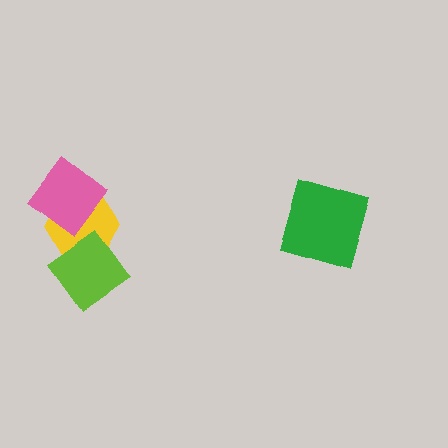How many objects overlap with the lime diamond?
1 object overlaps with the lime diamond.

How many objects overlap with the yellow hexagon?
2 objects overlap with the yellow hexagon.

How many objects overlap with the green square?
0 objects overlap with the green square.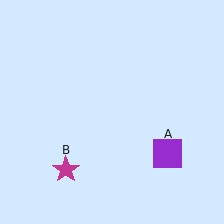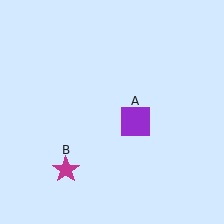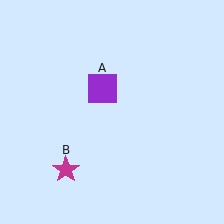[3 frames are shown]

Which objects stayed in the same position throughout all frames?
Magenta star (object B) remained stationary.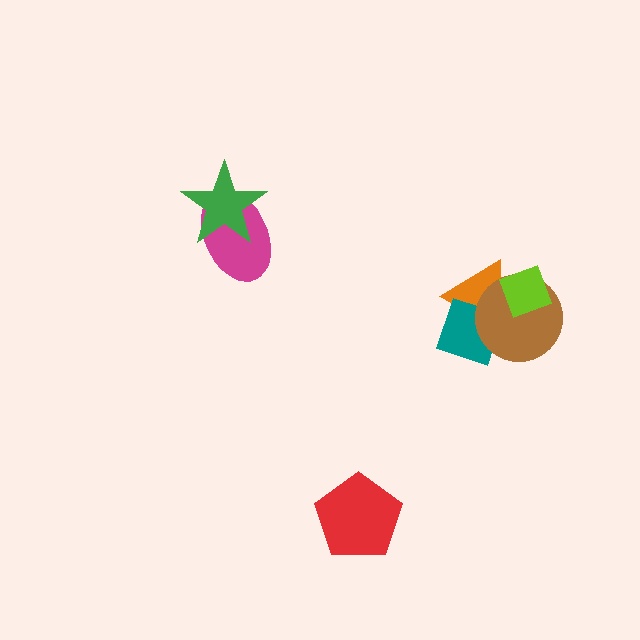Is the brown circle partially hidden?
Yes, it is partially covered by another shape.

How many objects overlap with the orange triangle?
3 objects overlap with the orange triangle.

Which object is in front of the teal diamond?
The brown circle is in front of the teal diamond.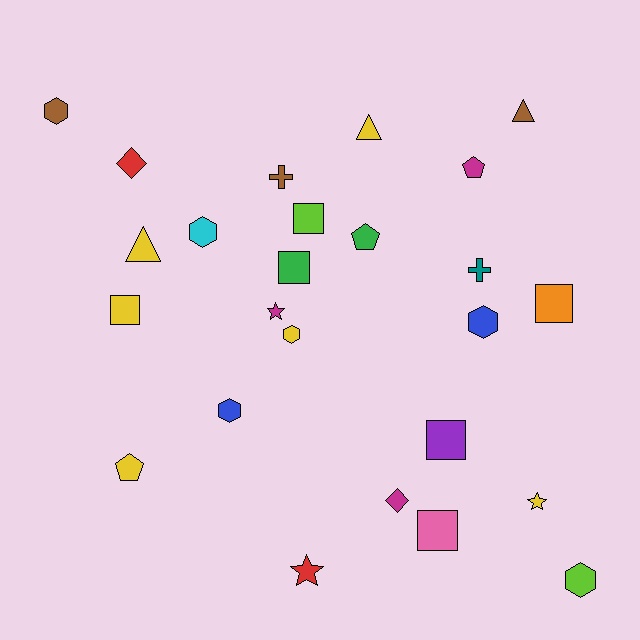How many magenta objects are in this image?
There are 3 magenta objects.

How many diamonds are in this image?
There are 2 diamonds.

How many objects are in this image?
There are 25 objects.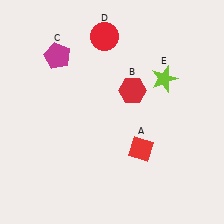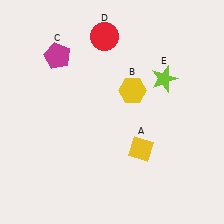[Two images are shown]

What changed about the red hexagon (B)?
In Image 1, B is red. In Image 2, it changed to yellow.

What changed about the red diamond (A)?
In Image 1, A is red. In Image 2, it changed to yellow.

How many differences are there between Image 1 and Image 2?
There are 2 differences between the two images.